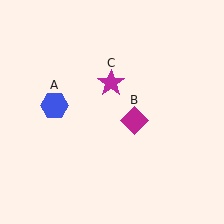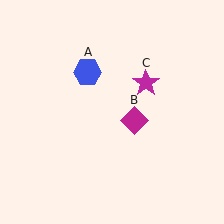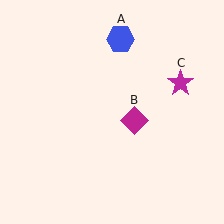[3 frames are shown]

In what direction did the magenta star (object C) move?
The magenta star (object C) moved right.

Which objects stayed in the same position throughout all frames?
Magenta diamond (object B) remained stationary.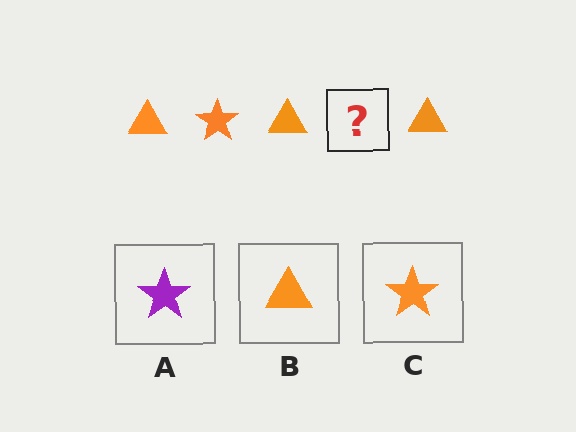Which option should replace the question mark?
Option C.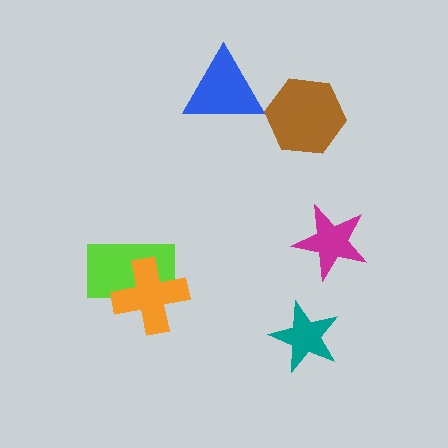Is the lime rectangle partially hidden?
Yes, it is partially covered by another shape.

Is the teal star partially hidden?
No, no other shape covers it.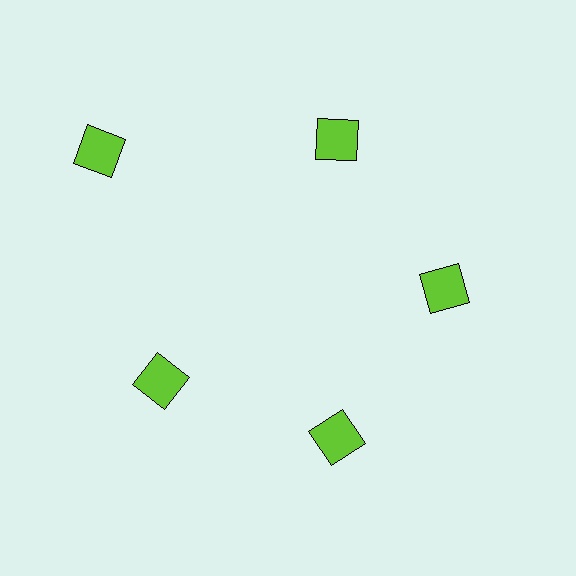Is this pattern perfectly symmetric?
No. The 5 lime squares are arranged in a ring, but one element near the 10 o'clock position is pushed outward from the center, breaking the 5-fold rotational symmetry.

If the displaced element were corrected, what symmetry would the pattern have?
It would have 5-fold rotational symmetry — the pattern would map onto itself every 72 degrees.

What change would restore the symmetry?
The symmetry would be restored by moving it inward, back onto the ring so that all 5 squares sit at equal angles and equal distance from the center.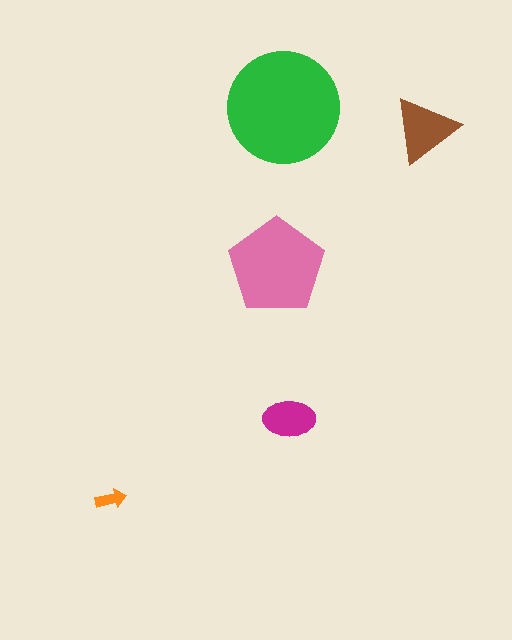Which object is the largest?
The green circle.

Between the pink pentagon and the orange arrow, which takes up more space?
The pink pentagon.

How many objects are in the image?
There are 5 objects in the image.